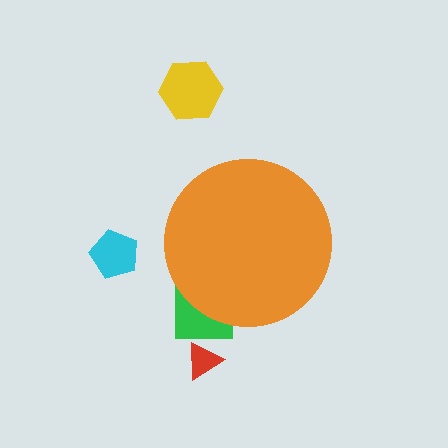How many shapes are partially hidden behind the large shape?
1 shape is partially hidden.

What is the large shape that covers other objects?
An orange circle.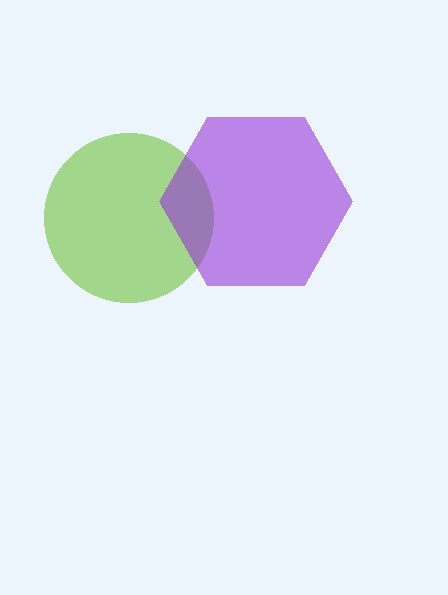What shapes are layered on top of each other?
The layered shapes are: a lime circle, a purple hexagon.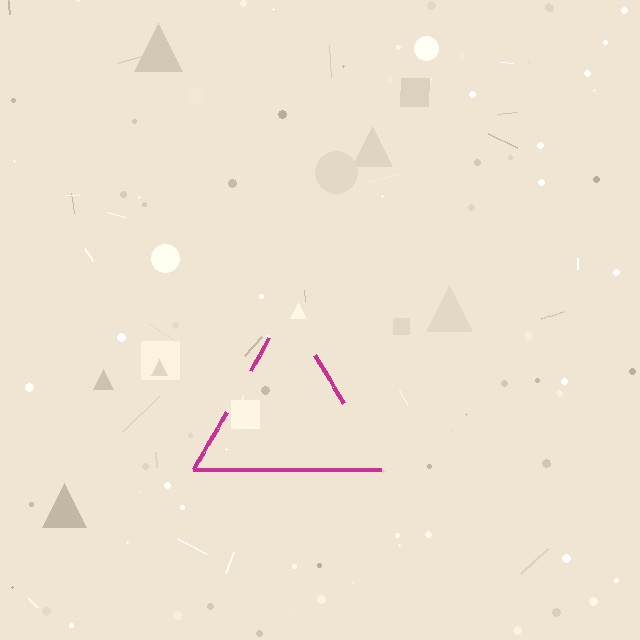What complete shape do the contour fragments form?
The contour fragments form a triangle.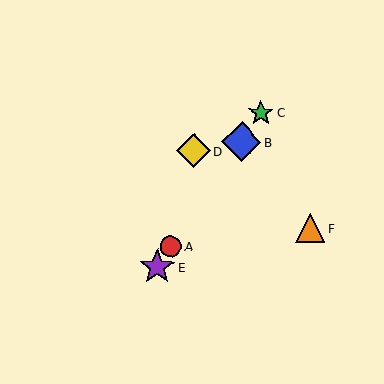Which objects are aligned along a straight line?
Objects A, B, C, E are aligned along a straight line.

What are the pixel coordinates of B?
Object B is at (241, 142).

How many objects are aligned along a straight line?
4 objects (A, B, C, E) are aligned along a straight line.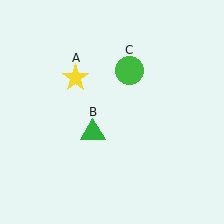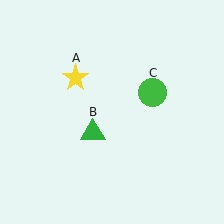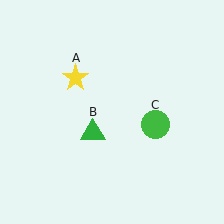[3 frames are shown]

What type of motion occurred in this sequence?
The green circle (object C) rotated clockwise around the center of the scene.